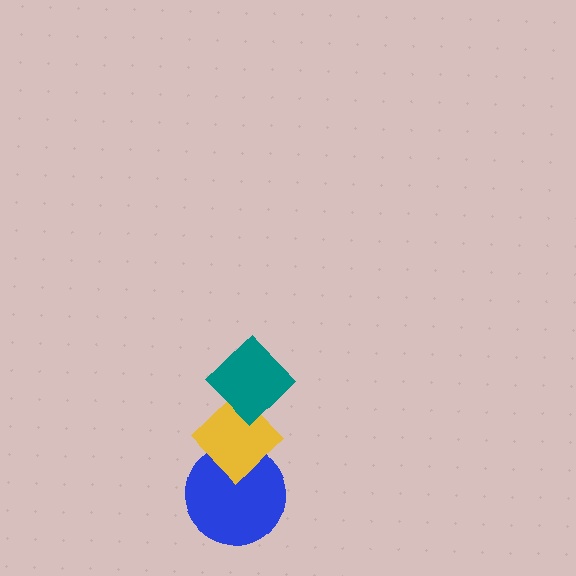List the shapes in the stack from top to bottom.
From top to bottom: the teal diamond, the yellow diamond, the blue circle.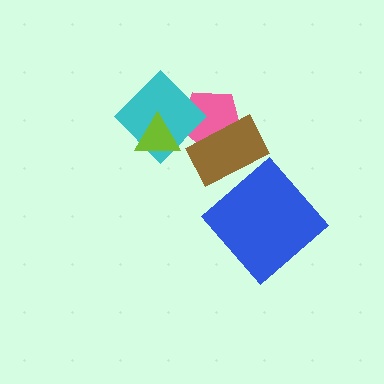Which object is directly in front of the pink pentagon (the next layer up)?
The brown rectangle is directly in front of the pink pentagon.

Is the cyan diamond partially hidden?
Yes, it is partially covered by another shape.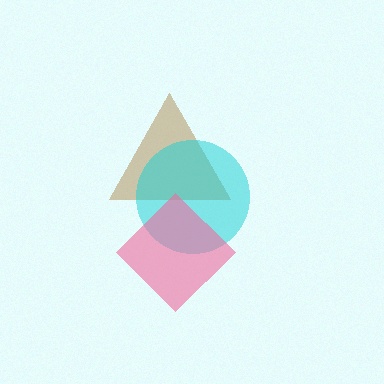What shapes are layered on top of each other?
The layered shapes are: a brown triangle, a cyan circle, a pink diamond.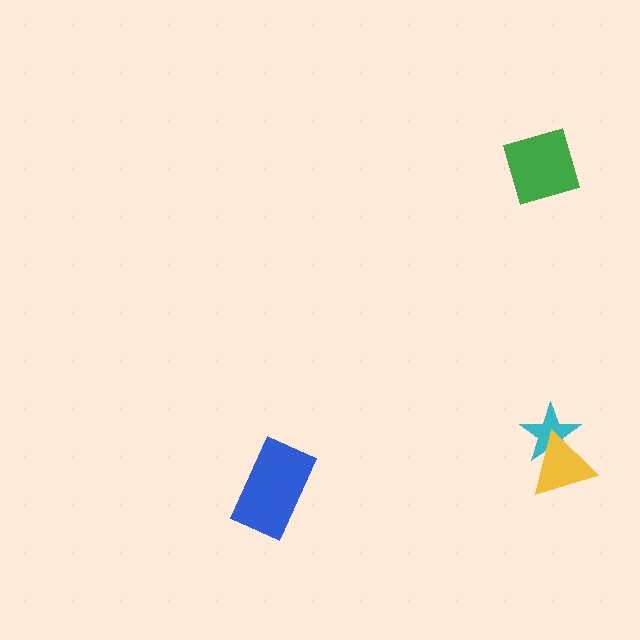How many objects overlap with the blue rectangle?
0 objects overlap with the blue rectangle.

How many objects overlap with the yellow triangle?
1 object overlaps with the yellow triangle.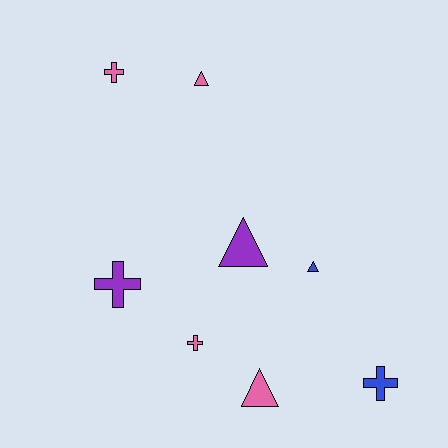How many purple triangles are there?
There is 1 purple triangle.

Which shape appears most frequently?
Triangle, with 4 objects.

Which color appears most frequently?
Pink, with 4 objects.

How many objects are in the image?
There are 8 objects.